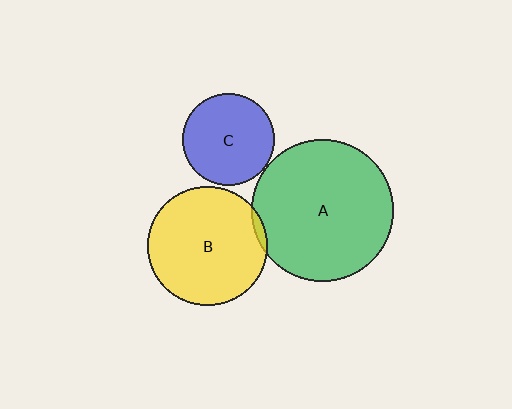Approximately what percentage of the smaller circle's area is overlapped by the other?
Approximately 5%.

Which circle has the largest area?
Circle A (green).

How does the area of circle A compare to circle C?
Approximately 2.4 times.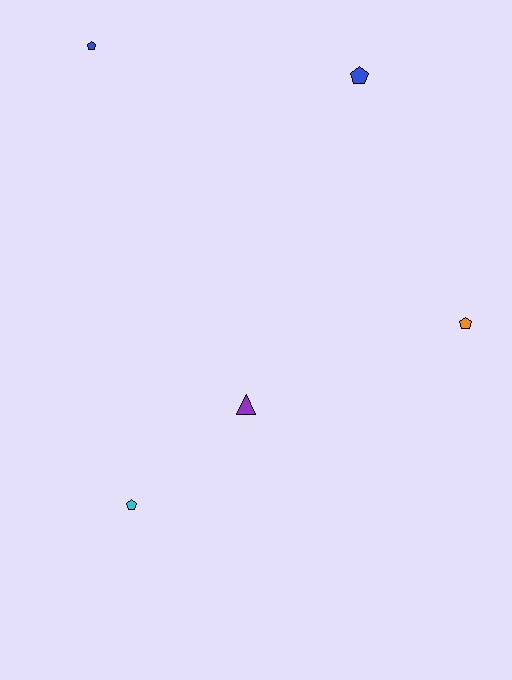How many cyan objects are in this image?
There is 1 cyan object.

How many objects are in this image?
There are 5 objects.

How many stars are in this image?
There are no stars.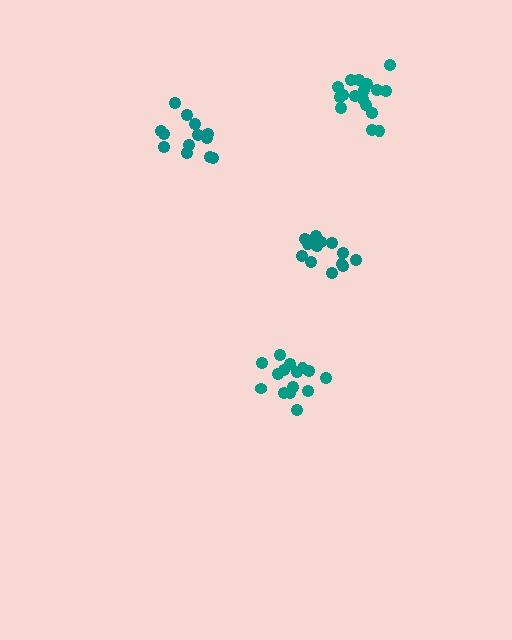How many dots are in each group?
Group 1: 13 dots, Group 2: 18 dots, Group 3: 15 dots, Group 4: 15 dots (61 total).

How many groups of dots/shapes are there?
There are 4 groups.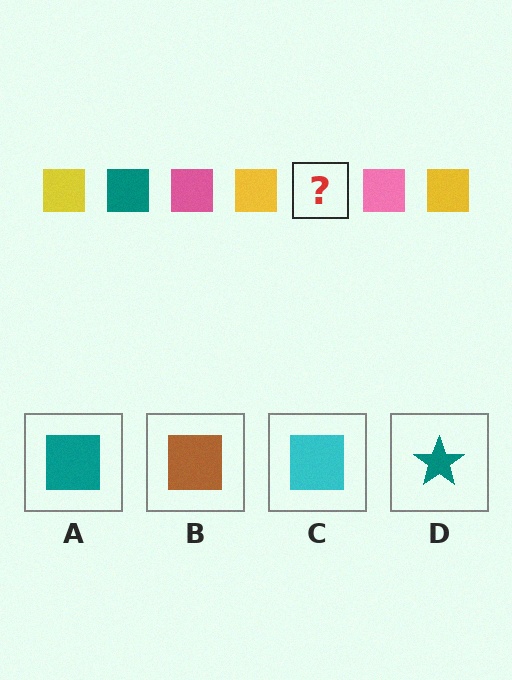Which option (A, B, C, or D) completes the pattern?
A.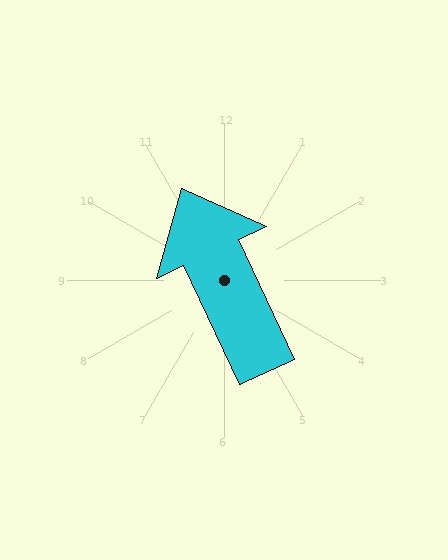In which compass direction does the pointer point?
Northwest.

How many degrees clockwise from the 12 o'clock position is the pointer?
Approximately 335 degrees.